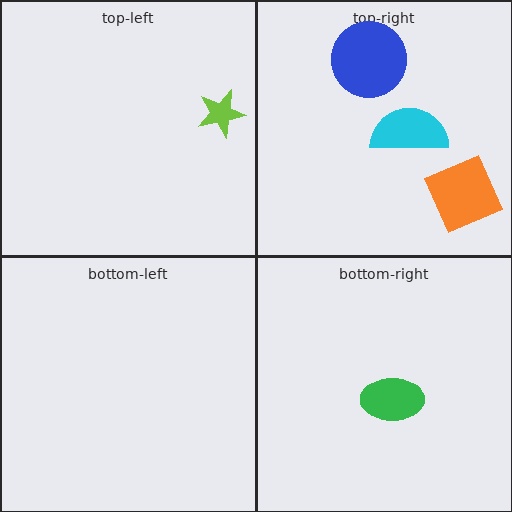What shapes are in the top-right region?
The blue circle, the cyan semicircle, the orange square.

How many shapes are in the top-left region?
1.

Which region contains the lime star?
The top-left region.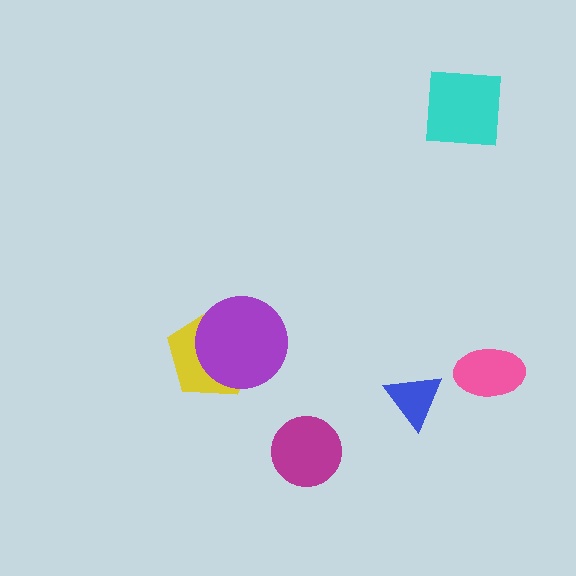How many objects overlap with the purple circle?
1 object overlaps with the purple circle.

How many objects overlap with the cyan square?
0 objects overlap with the cyan square.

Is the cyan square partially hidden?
No, no other shape covers it.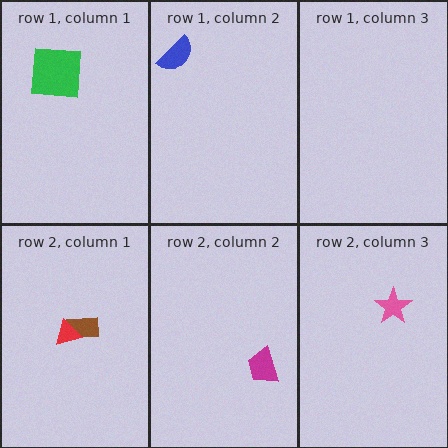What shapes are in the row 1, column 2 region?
The blue semicircle.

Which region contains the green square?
The row 1, column 1 region.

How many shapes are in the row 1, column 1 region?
1.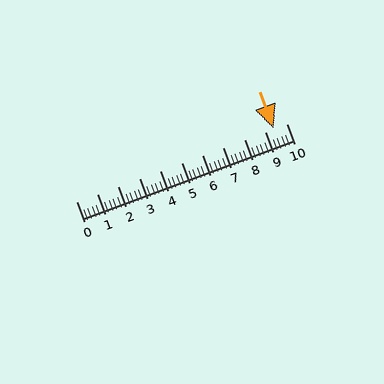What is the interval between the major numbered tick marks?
The major tick marks are spaced 1 units apart.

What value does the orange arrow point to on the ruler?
The orange arrow points to approximately 9.4.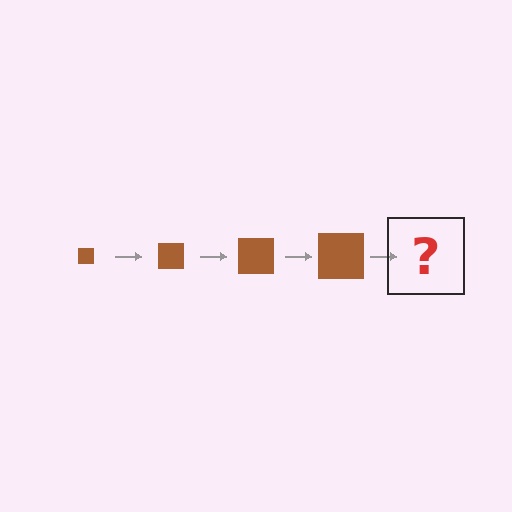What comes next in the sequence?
The next element should be a brown square, larger than the previous one.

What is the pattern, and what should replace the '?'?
The pattern is that the square gets progressively larger each step. The '?' should be a brown square, larger than the previous one.